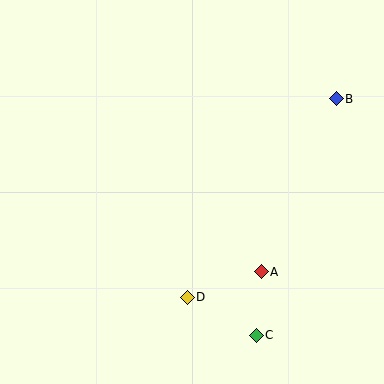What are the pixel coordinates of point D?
Point D is at (187, 297).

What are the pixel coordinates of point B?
Point B is at (336, 99).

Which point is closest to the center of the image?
Point D at (187, 297) is closest to the center.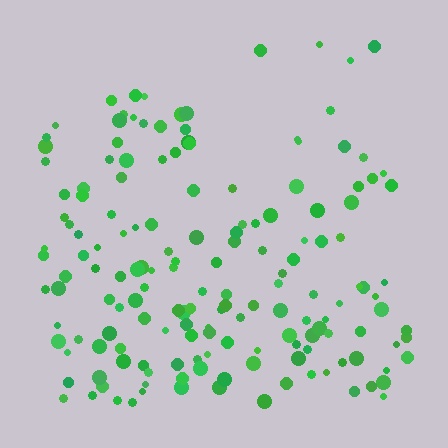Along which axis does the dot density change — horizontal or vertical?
Vertical.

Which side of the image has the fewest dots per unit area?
The top.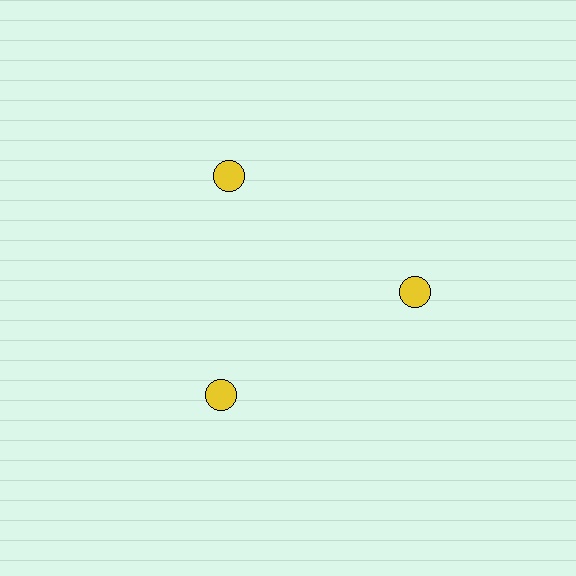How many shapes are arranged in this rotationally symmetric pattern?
There are 3 shapes, arranged in 3 groups of 1.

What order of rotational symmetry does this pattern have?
This pattern has 3-fold rotational symmetry.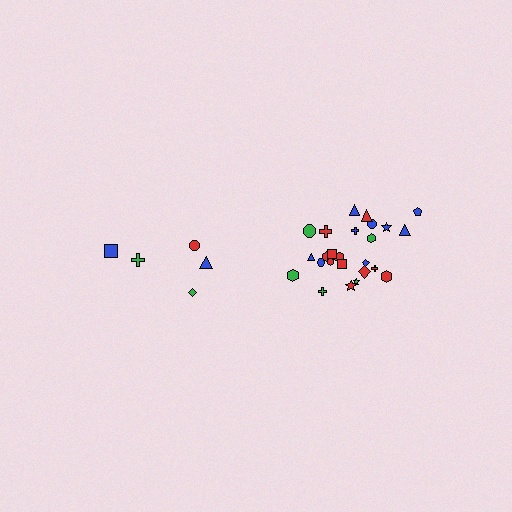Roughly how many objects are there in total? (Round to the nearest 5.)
Roughly 30 objects in total.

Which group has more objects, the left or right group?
The right group.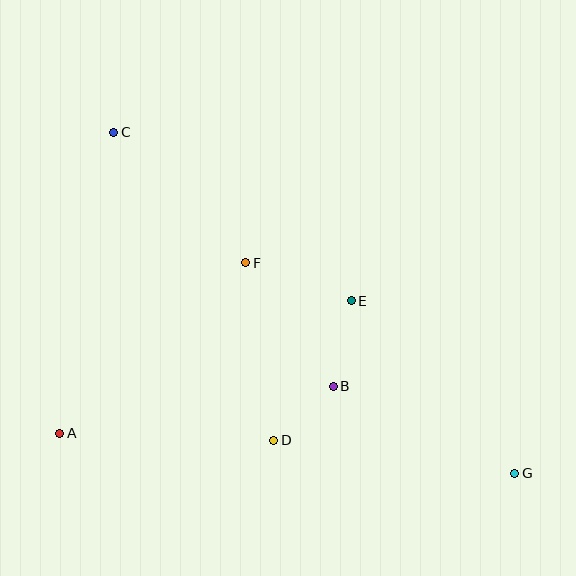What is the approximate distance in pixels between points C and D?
The distance between C and D is approximately 347 pixels.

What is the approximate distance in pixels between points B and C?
The distance between B and C is approximately 336 pixels.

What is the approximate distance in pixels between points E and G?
The distance between E and G is approximately 238 pixels.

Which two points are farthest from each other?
Points C and G are farthest from each other.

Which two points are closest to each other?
Points B and D are closest to each other.